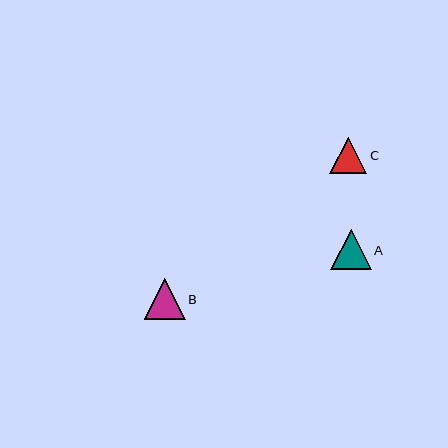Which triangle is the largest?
Triangle B is the largest with a size of approximately 41 pixels.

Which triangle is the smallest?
Triangle C is the smallest with a size of approximately 37 pixels.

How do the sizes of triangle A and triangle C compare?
Triangle A and triangle C are approximately the same size.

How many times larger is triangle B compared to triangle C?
Triangle B is approximately 1.1 times the size of triangle C.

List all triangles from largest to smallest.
From largest to smallest: B, A, C.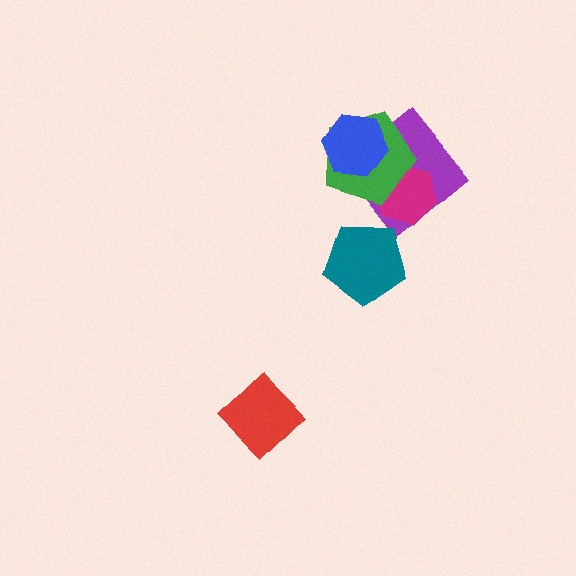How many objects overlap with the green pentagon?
3 objects overlap with the green pentagon.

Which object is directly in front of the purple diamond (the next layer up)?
The magenta hexagon is directly in front of the purple diamond.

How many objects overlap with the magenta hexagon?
2 objects overlap with the magenta hexagon.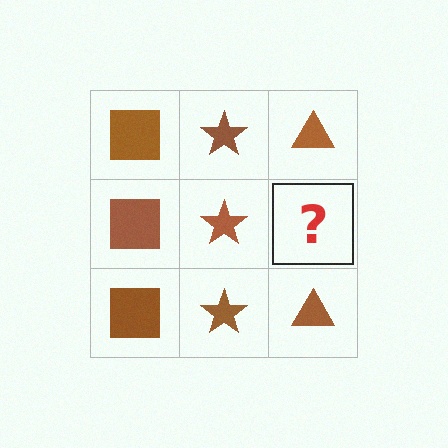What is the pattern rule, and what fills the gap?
The rule is that each column has a consistent shape. The gap should be filled with a brown triangle.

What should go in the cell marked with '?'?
The missing cell should contain a brown triangle.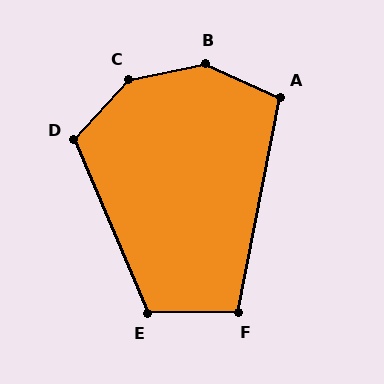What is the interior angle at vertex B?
Approximately 144 degrees (obtuse).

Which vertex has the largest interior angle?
C, at approximately 144 degrees.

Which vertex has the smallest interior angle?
F, at approximately 101 degrees.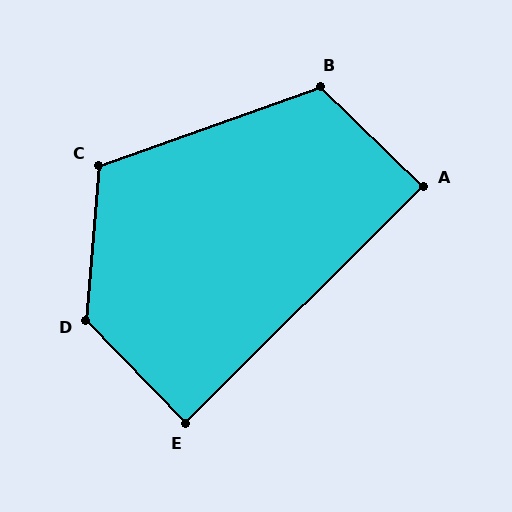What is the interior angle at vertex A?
Approximately 89 degrees (approximately right).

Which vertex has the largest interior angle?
D, at approximately 131 degrees.